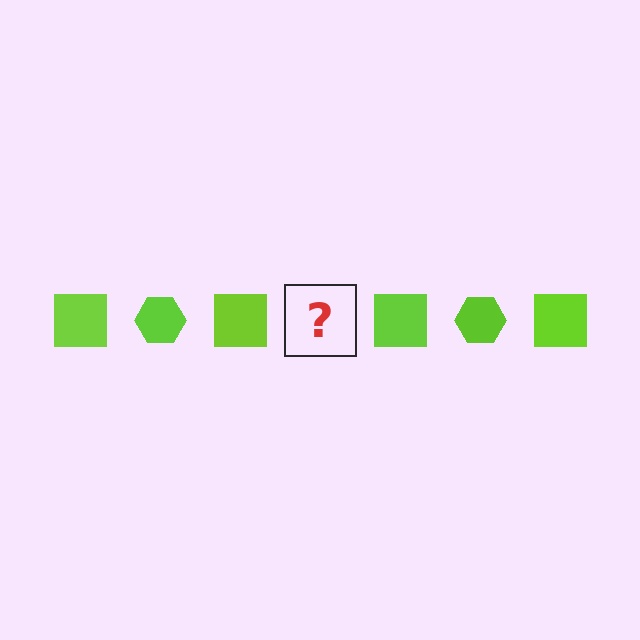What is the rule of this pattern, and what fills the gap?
The rule is that the pattern cycles through square, hexagon shapes in lime. The gap should be filled with a lime hexagon.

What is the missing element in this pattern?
The missing element is a lime hexagon.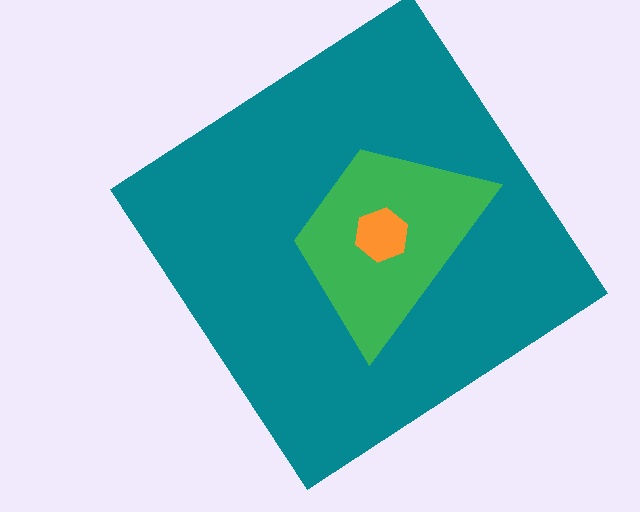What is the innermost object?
The orange hexagon.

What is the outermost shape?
The teal diamond.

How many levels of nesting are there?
3.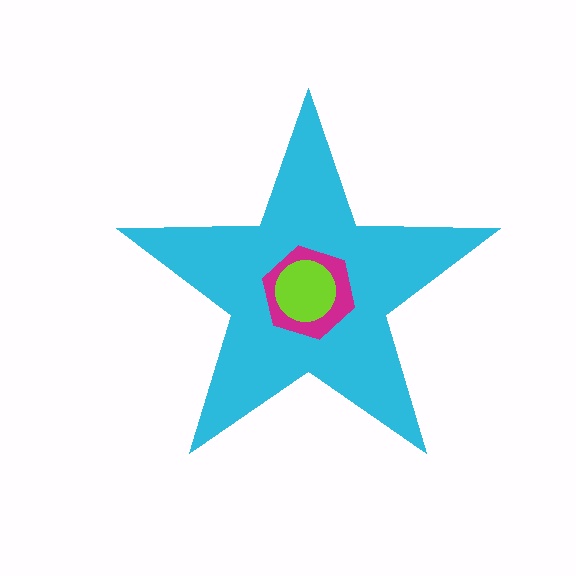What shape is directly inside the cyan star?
The magenta hexagon.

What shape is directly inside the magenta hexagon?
The lime circle.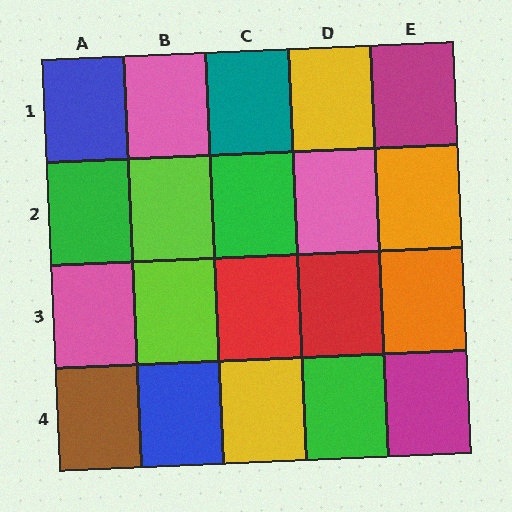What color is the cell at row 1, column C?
Teal.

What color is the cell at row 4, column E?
Magenta.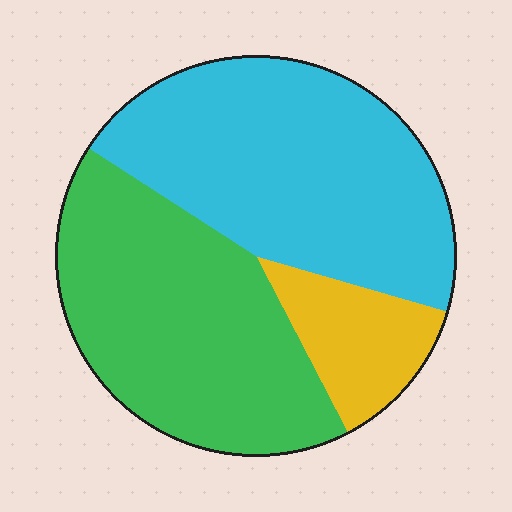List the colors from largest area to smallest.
From largest to smallest: cyan, green, yellow.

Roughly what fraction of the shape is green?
Green takes up about two fifths (2/5) of the shape.